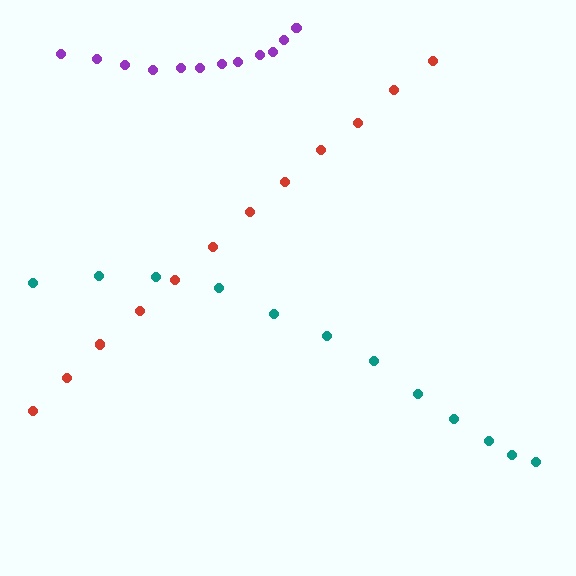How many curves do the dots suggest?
There are 3 distinct paths.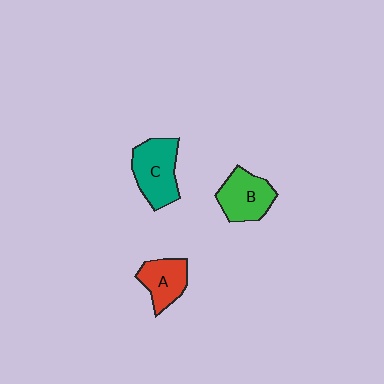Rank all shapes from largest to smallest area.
From largest to smallest: C (teal), B (green), A (red).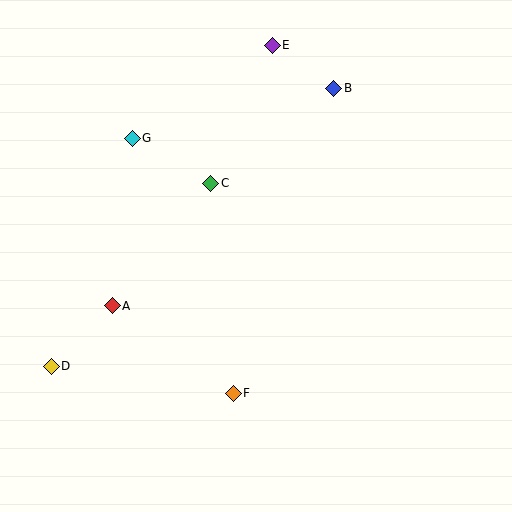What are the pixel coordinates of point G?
Point G is at (132, 138).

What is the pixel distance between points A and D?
The distance between A and D is 86 pixels.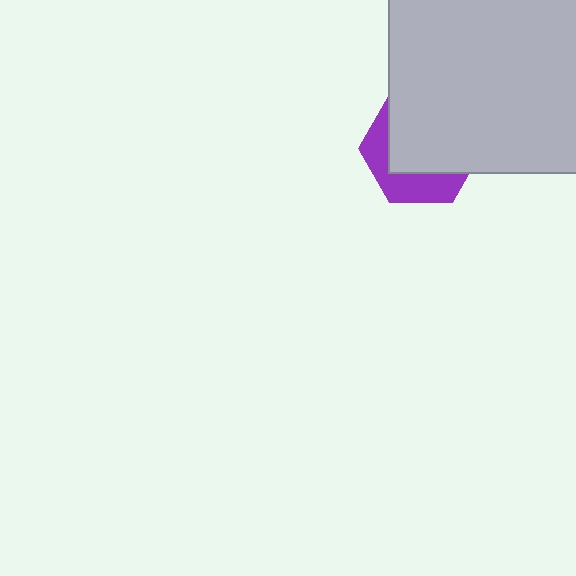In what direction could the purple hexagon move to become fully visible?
The purple hexagon could move down. That would shift it out from behind the light gray square entirely.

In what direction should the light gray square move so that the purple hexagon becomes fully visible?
The light gray square should move up. That is the shortest direction to clear the overlap and leave the purple hexagon fully visible.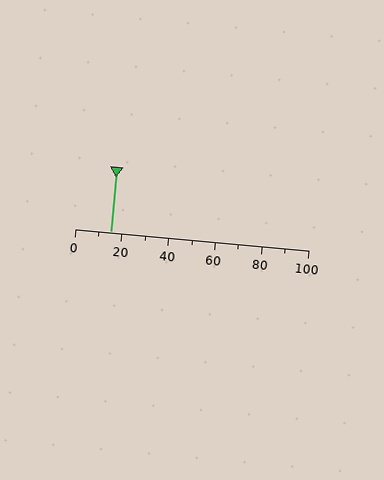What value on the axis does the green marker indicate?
The marker indicates approximately 15.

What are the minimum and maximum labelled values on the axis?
The axis runs from 0 to 100.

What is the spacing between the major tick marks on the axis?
The major ticks are spaced 20 apart.